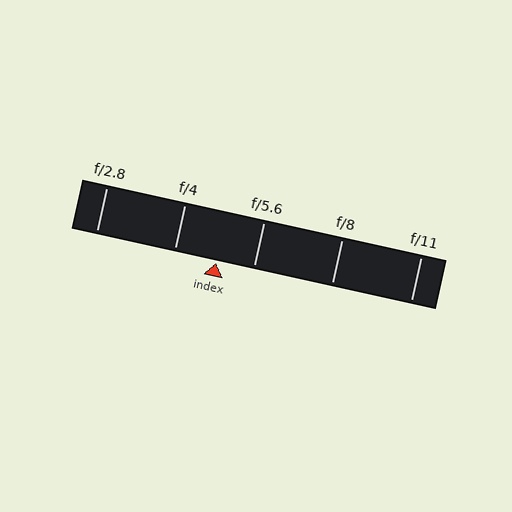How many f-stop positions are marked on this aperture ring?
There are 5 f-stop positions marked.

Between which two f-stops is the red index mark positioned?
The index mark is between f/4 and f/5.6.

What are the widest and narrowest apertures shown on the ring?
The widest aperture shown is f/2.8 and the narrowest is f/11.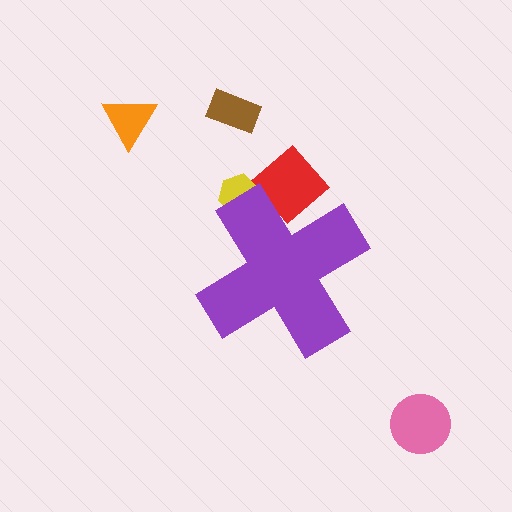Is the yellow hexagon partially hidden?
Yes, the yellow hexagon is partially hidden behind the purple cross.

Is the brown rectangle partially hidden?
No, the brown rectangle is fully visible.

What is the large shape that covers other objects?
A purple cross.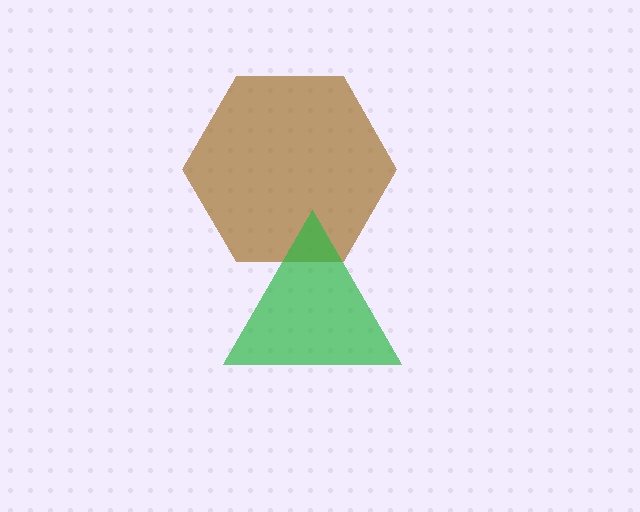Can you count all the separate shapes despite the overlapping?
Yes, there are 2 separate shapes.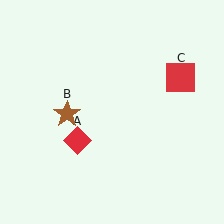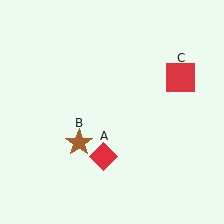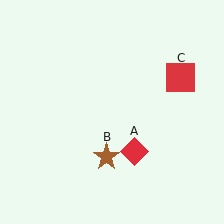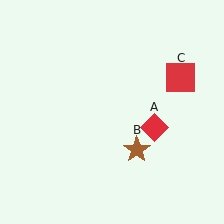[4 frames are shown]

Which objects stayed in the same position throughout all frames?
Red square (object C) remained stationary.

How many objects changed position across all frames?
2 objects changed position: red diamond (object A), brown star (object B).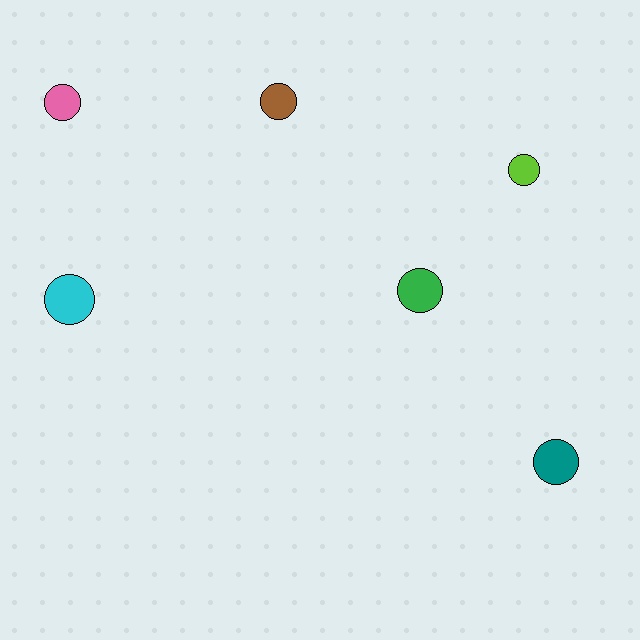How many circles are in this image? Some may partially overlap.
There are 6 circles.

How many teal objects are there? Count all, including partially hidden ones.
There is 1 teal object.